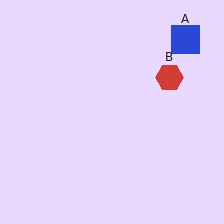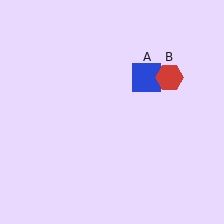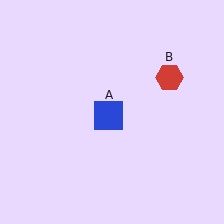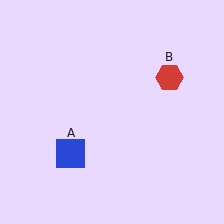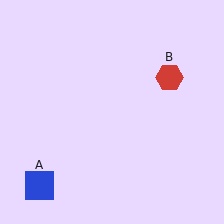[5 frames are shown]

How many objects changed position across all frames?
1 object changed position: blue square (object A).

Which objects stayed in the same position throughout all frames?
Red hexagon (object B) remained stationary.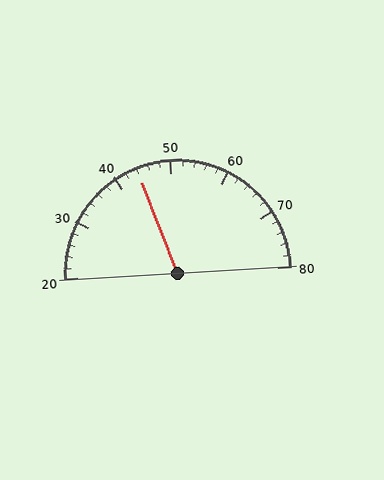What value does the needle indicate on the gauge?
The needle indicates approximately 44.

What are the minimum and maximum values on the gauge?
The gauge ranges from 20 to 80.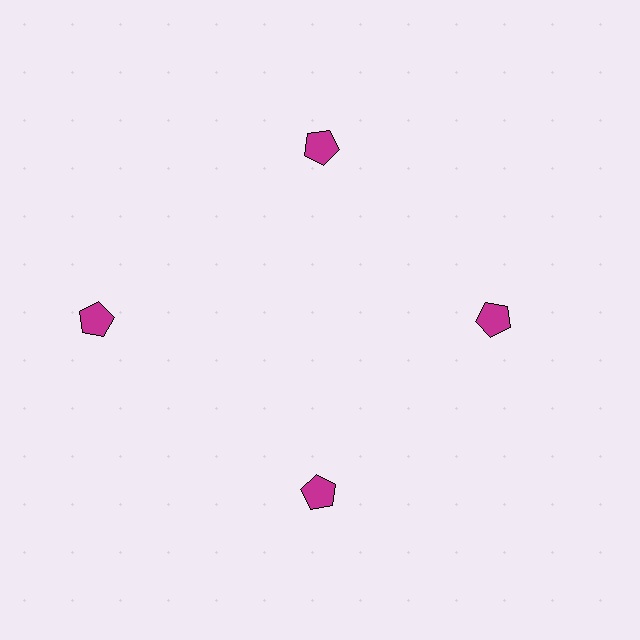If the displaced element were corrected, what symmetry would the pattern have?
It would have 4-fold rotational symmetry — the pattern would map onto itself every 90 degrees.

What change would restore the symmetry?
The symmetry would be restored by moving it inward, back onto the ring so that all 4 pentagons sit at equal angles and equal distance from the center.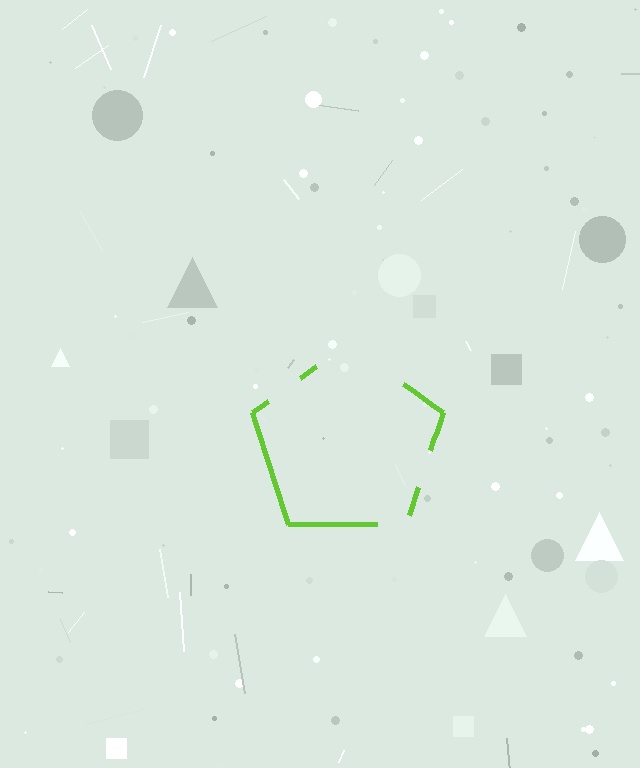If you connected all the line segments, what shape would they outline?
They would outline a pentagon.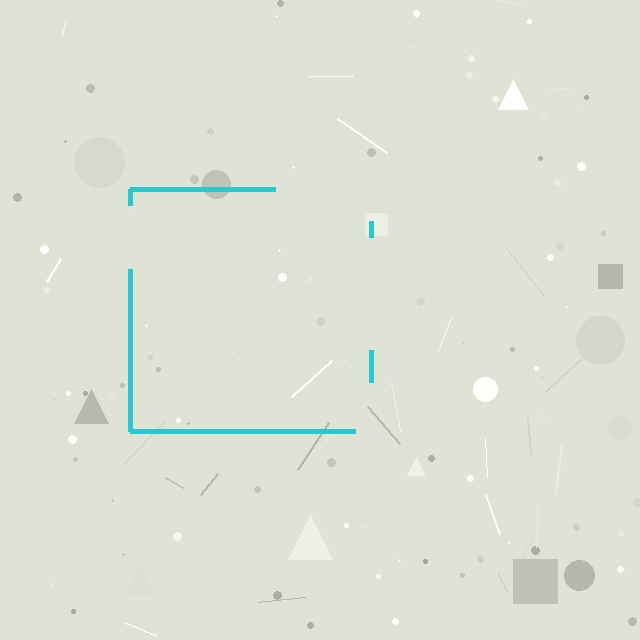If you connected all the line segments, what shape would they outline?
They would outline a square.